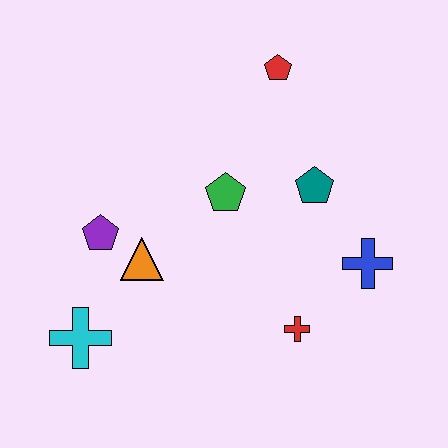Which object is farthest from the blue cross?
The cyan cross is farthest from the blue cross.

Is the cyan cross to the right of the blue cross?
No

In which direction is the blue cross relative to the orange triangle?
The blue cross is to the right of the orange triangle.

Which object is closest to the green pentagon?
The teal pentagon is closest to the green pentagon.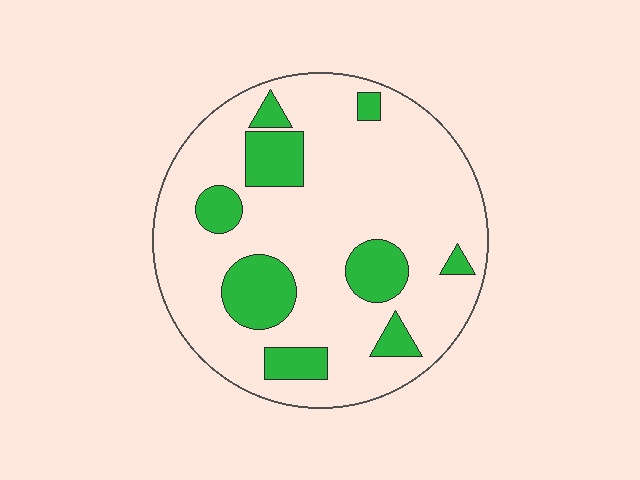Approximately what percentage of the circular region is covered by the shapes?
Approximately 20%.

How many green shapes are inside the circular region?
9.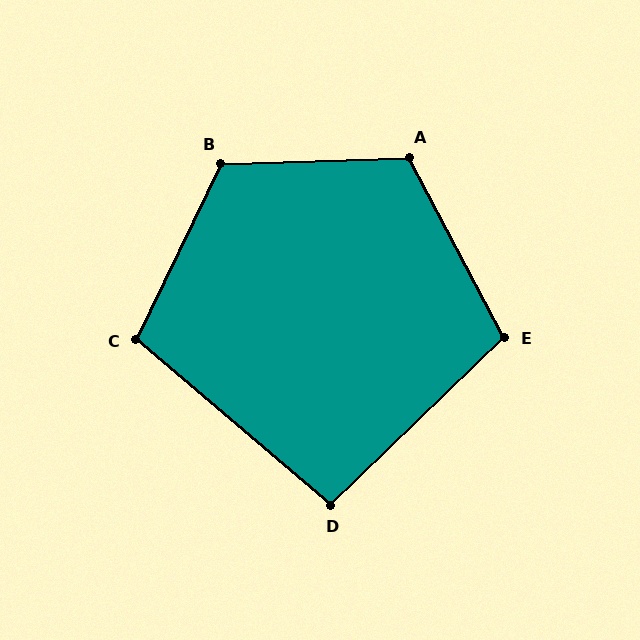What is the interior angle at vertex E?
Approximately 106 degrees (obtuse).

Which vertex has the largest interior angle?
B, at approximately 118 degrees.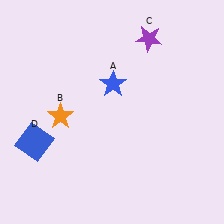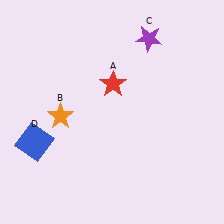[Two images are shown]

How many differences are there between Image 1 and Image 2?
There is 1 difference between the two images.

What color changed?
The star (A) changed from blue in Image 1 to red in Image 2.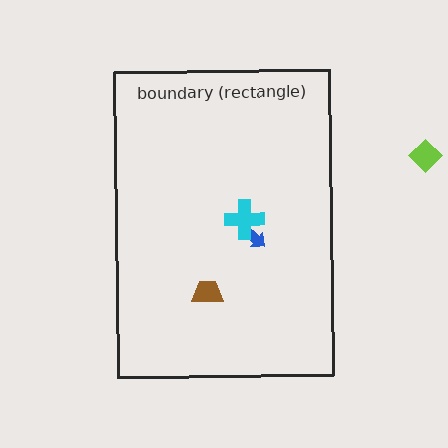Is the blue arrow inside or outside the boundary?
Inside.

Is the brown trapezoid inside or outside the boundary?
Inside.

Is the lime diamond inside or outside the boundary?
Outside.